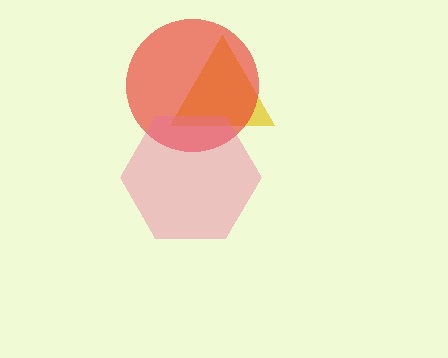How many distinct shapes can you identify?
There are 3 distinct shapes: a yellow triangle, a red circle, a pink hexagon.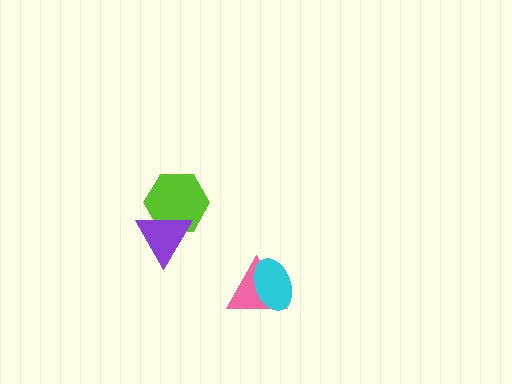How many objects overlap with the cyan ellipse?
1 object overlaps with the cyan ellipse.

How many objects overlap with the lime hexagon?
1 object overlaps with the lime hexagon.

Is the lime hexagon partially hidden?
Yes, it is partially covered by another shape.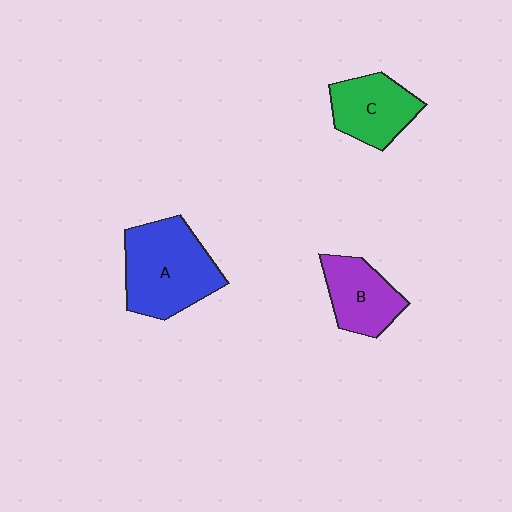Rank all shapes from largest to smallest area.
From largest to smallest: A (blue), C (green), B (purple).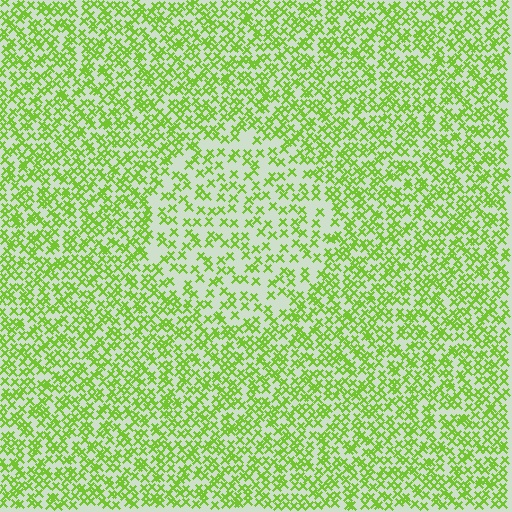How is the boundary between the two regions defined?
The boundary is defined by a change in element density (approximately 1.9x ratio). All elements are the same color, size, and shape.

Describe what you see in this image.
The image contains small lime elements arranged at two different densities. A circle-shaped region is visible where the elements are less densely packed than the surrounding area.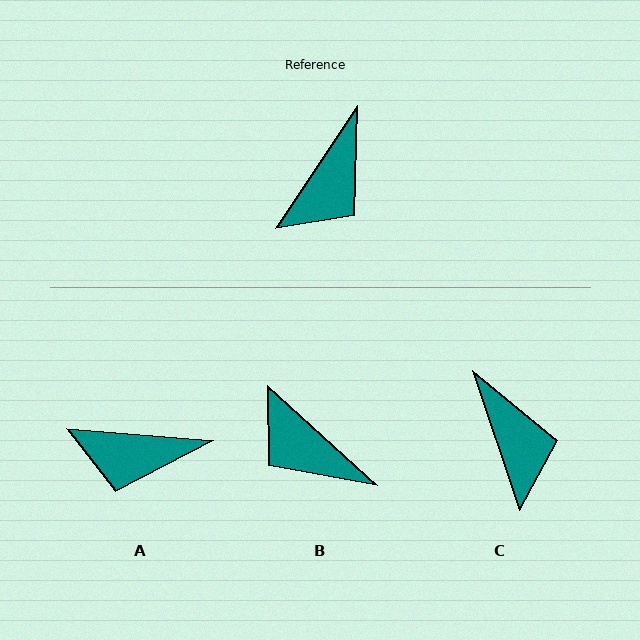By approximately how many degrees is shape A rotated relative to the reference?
Approximately 61 degrees clockwise.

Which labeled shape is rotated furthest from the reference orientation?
B, about 99 degrees away.